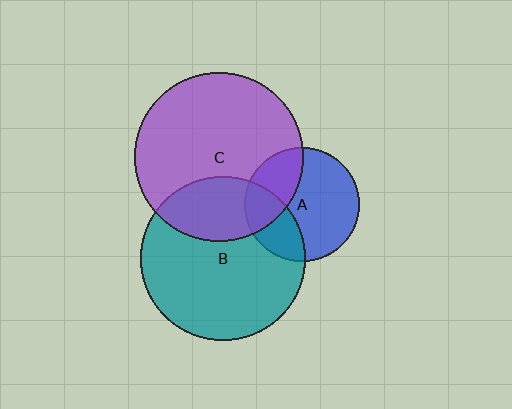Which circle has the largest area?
Circle C (purple).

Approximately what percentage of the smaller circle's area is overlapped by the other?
Approximately 30%.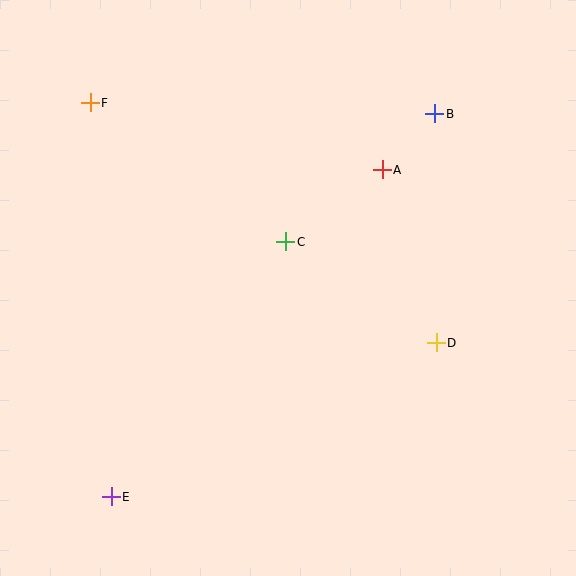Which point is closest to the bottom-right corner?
Point D is closest to the bottom-right corner.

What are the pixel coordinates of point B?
Point B is at (435, 114).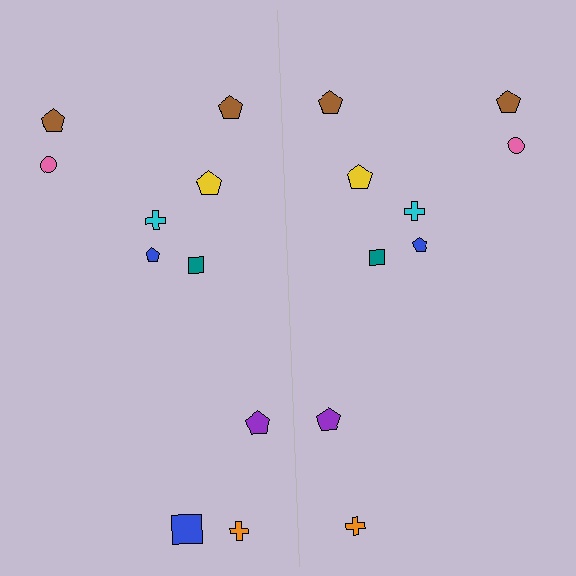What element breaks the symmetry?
A blue square is missing from the right side.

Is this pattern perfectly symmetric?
No, the pattern is not perfectly symmetric. A blue square is missing from the right side.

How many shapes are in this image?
There are 19 shapes in this image.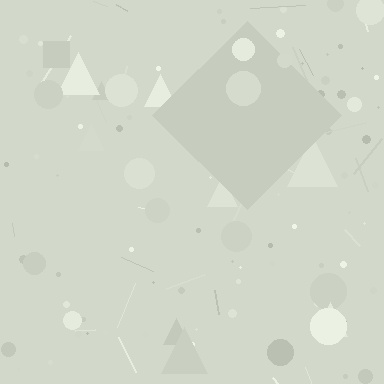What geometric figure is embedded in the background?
A diamond is embedded in the background.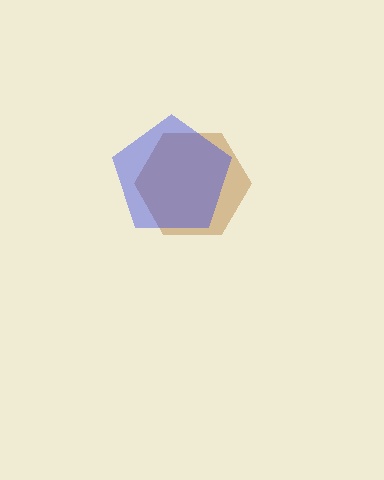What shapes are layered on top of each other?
The layered shapes are: a brown hexagon, a blue pentagon.